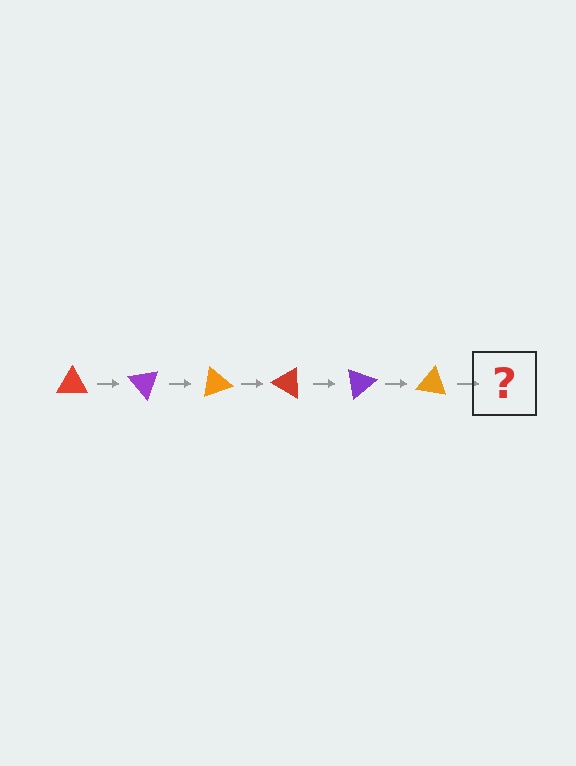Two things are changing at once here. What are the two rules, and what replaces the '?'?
The two rules are that it rotates 50 degrees each step and the color cycles through red, purple, and orange. The '?' should be a red triangle, rotated 300 degrees from the start.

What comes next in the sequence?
The next element should be a red triangle, rotated 300 degrees from the start.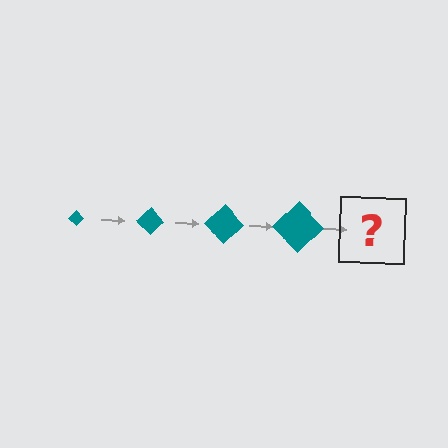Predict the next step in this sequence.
The next step is a teal diamond, larger than the previous one.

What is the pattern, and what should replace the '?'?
The pattern is that the diamond gets progressively larger each step. The '?' should be a teal diamond, larger than the previous one.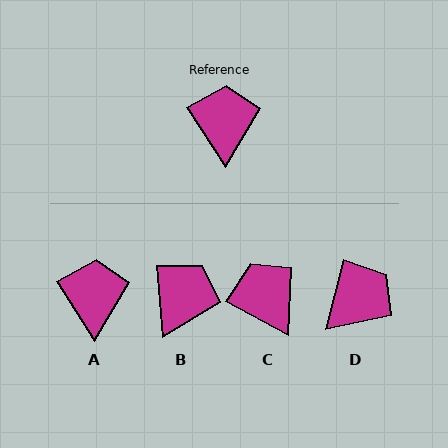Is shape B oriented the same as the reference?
No, it is off by about 28 degrees.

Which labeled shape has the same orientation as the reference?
A.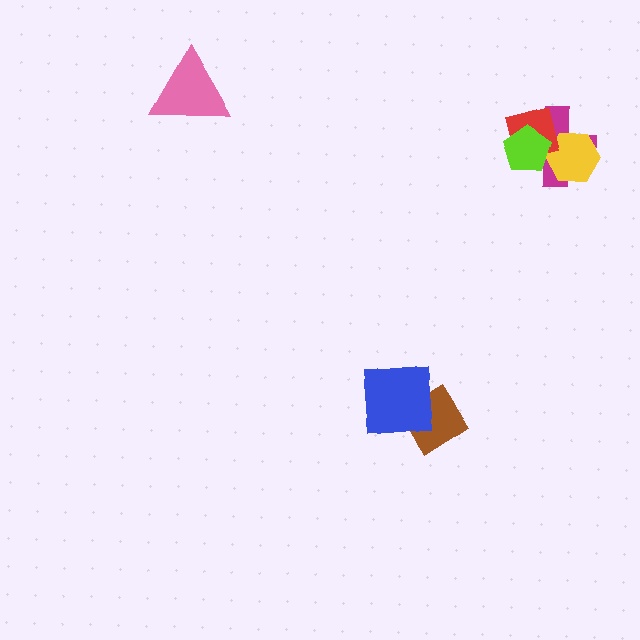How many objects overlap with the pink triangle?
0 objects overlap with the pink triangle.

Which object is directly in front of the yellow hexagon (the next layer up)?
The red square is directly in front of the yellow hexagon.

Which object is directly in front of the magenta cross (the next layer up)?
The yellow hexagon is directly in front of the magenta cross.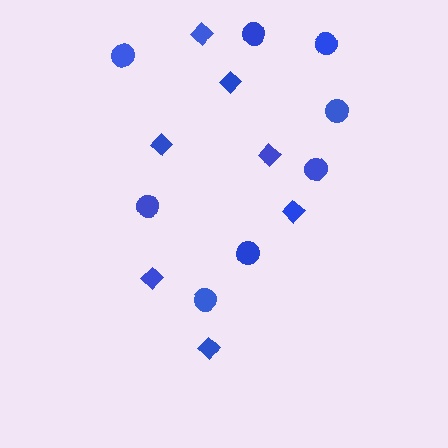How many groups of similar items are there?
There are 2 groups: one group of diamonds (7) and one group of circles (8).